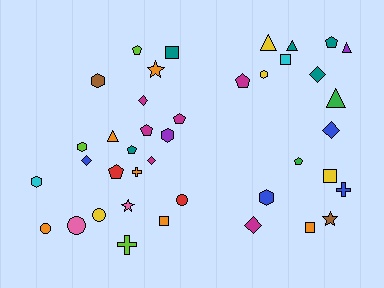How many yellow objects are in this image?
There are 4 yellow objects.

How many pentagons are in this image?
There are 8 pentagons.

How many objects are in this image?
There are 40 objects.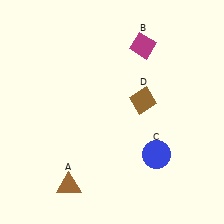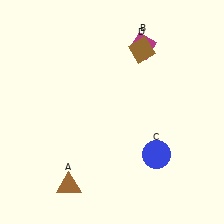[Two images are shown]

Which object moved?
The brown diamond (D) moved up.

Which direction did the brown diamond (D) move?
The brown diamond (D) moved up.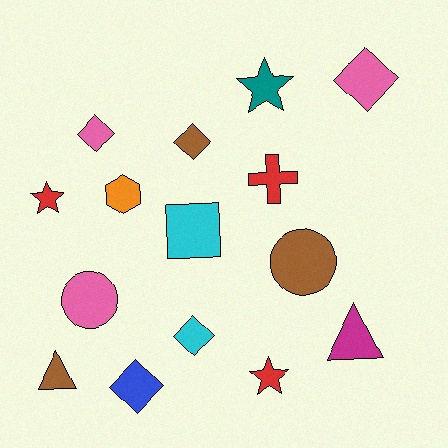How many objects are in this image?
There are 15 objects.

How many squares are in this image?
There is 1 square.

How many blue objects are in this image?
There is 1 blue object.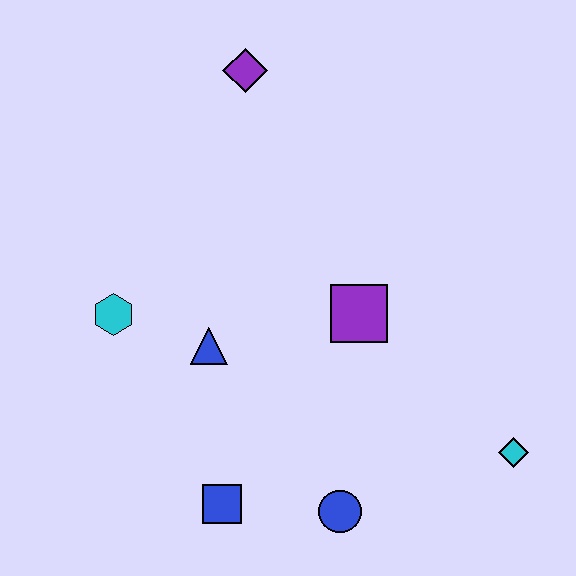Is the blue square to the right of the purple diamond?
No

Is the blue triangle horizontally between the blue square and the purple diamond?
No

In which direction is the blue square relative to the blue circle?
The blue square is to the left of the blue circle.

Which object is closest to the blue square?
The blue circle is closest to the blue square.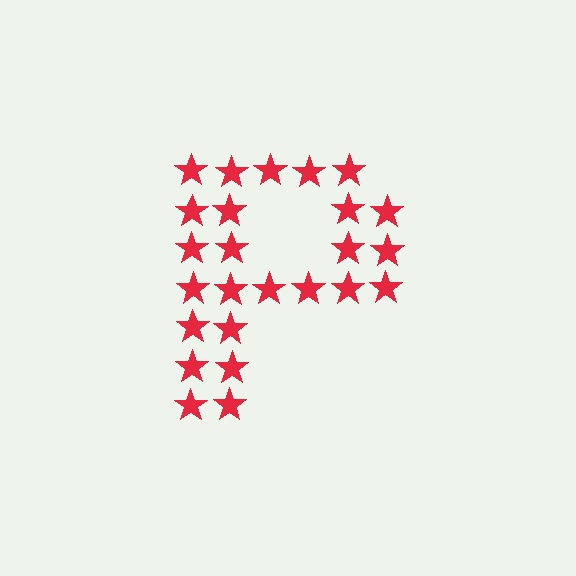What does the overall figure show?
The overall figure shows the letter P.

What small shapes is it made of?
It is made of small stars.